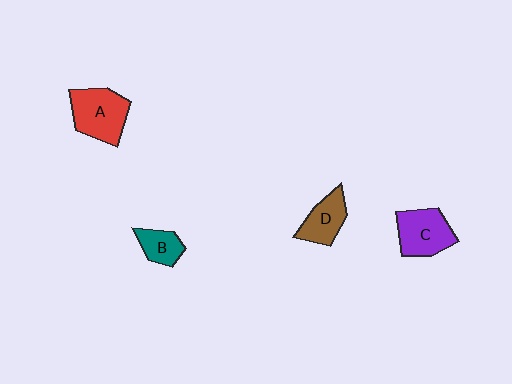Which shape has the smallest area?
Shape B (teal).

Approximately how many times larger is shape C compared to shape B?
Approximately 1.7 times.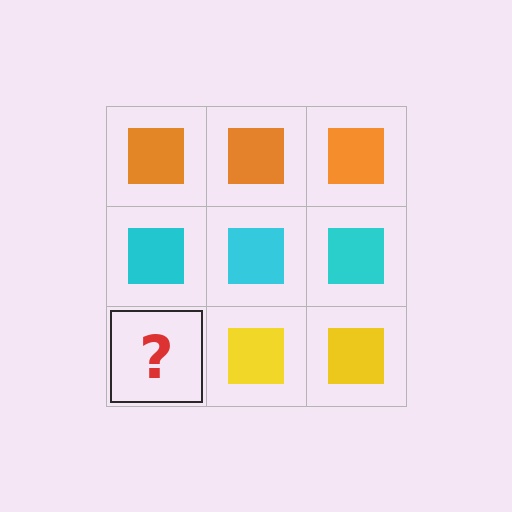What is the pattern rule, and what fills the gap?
The rule is that each row has a consistent color. The gap should be filled with a yellow square.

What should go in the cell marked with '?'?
The missing cell should contain a yellow square.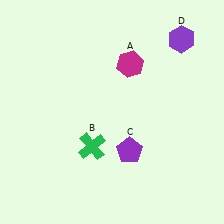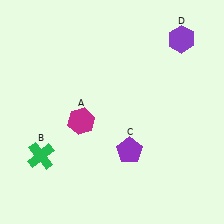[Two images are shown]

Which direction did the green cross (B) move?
The green cross (B) moved left.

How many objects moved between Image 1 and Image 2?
2 objects moved between the two images.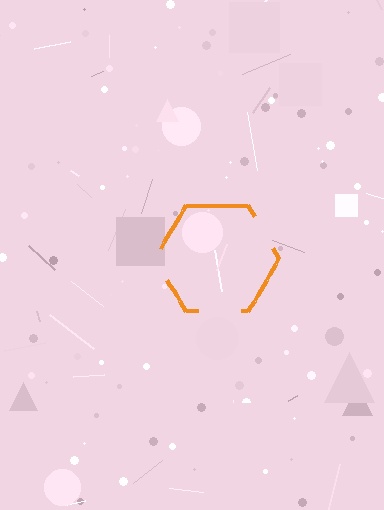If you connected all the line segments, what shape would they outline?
They would outline a hexagon.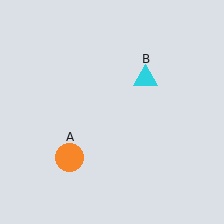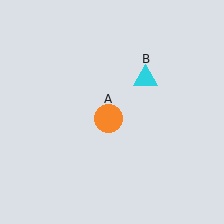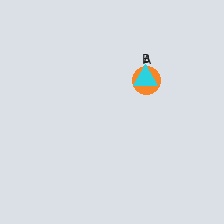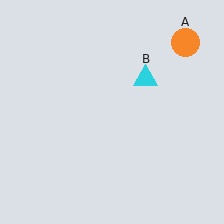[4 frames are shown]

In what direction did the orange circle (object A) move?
The orange circle (object A) moved up and to the right.